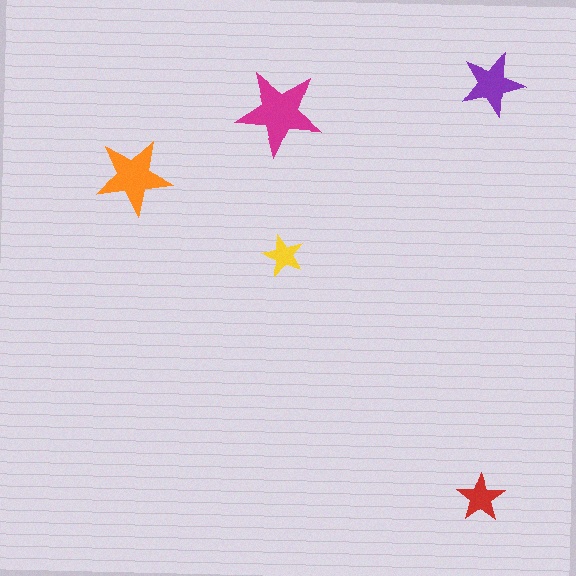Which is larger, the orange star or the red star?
The orange one.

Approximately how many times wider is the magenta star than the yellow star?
About 2 times wider.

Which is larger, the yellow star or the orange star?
The orange one.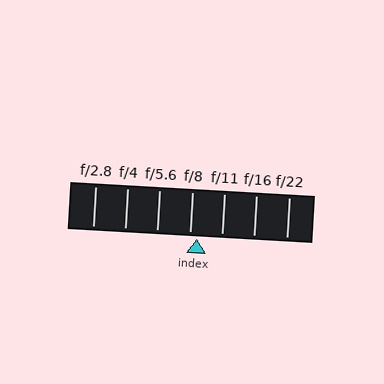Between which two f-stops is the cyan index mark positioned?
The index mark is between f/8 and f/11.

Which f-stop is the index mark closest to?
The index mark is closest to f/8.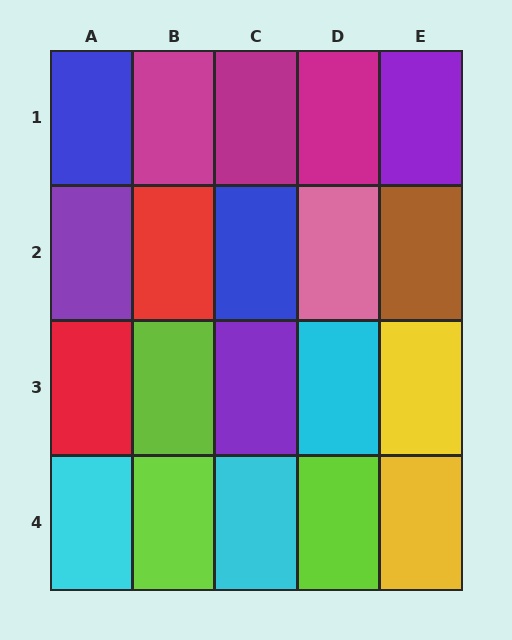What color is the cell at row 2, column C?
Blue.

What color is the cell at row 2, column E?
Brown.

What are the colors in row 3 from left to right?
Red, lime, purple, cyan, yellow.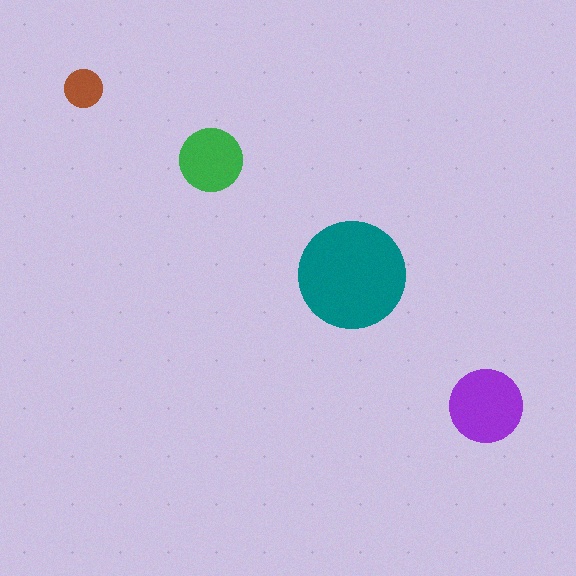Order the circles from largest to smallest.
the teal one, the purple one, the green one, the brown one.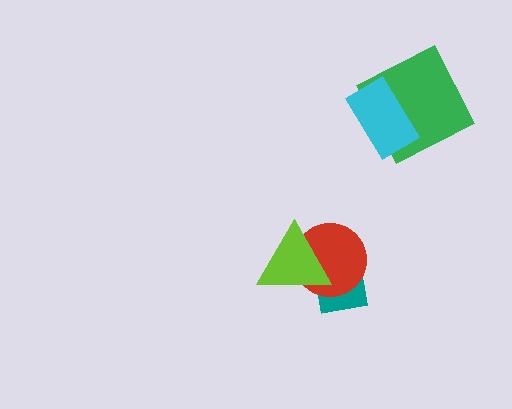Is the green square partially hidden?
Yes, it is partially covered by another shape.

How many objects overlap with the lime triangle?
2 objects overlap with the lime triangle.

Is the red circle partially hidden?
Yes, it is partially covered by another shape.